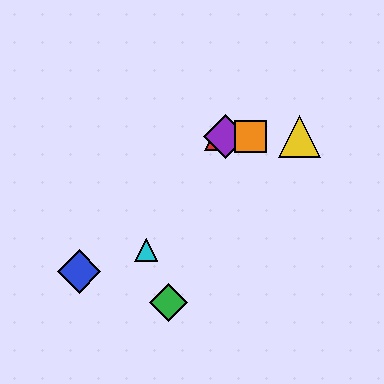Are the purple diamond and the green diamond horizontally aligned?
No, the purple diamond is at y≈137 and the green diamond is at y≈303.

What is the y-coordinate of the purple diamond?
The purple diamond is at y≈137.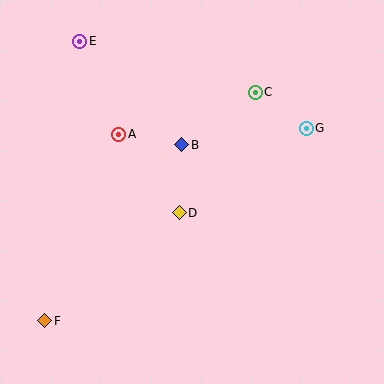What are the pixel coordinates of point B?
Point B is at (182, 145).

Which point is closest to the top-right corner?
Point G is closest to the top-right corner.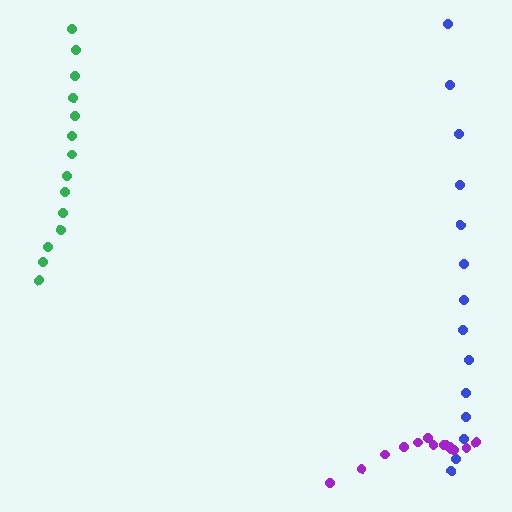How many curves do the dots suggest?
There are 3 distinct paths.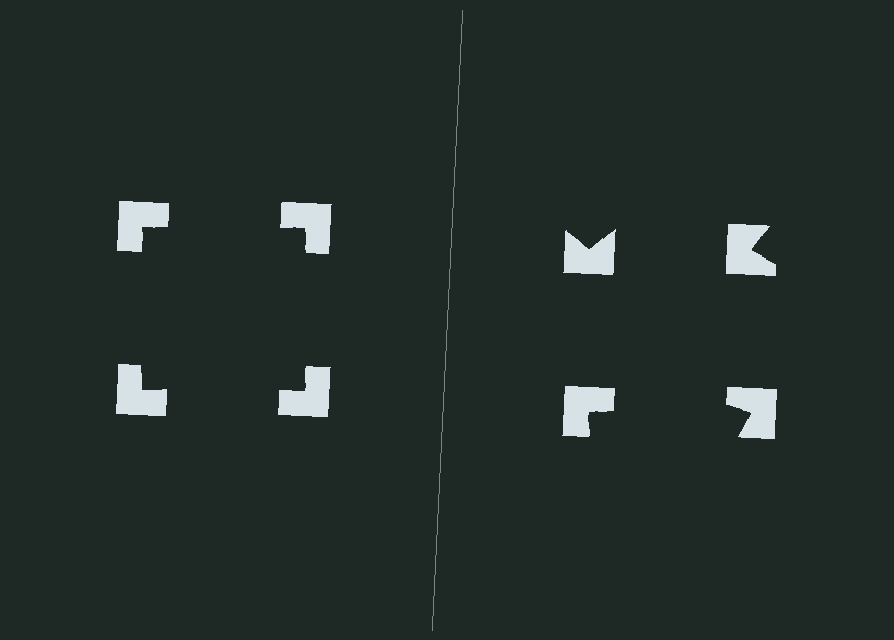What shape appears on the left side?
An illusory square.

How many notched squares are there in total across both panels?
8 — 4 on each side.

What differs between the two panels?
The notched squares are positioned identically on both sides; only the wedge orientations differ. On the left they align to a square; on the right they are misaligned.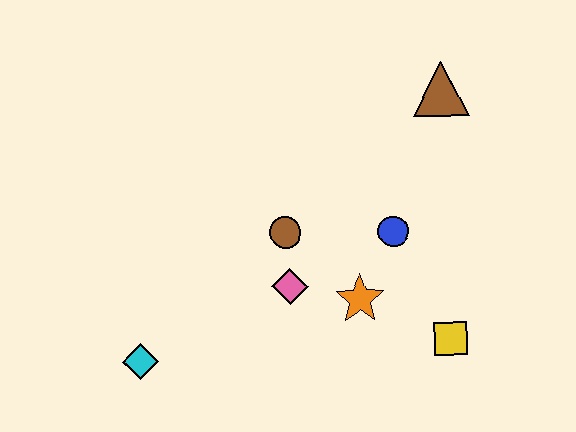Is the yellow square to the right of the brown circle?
Yes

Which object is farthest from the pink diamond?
The brown triangle is farthest from the pink diamond.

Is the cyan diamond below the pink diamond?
Yes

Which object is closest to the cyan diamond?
The pink diamond is closest to the cyan diamond.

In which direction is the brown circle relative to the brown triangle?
The brown circle is to the left of the brown triangle.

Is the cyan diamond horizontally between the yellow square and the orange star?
No